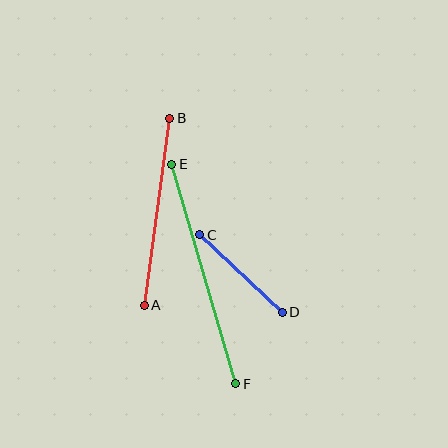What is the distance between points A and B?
The distance is approximately 189 pixels.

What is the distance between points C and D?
The distance is approximately 113 pixels.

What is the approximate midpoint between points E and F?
The midpoint is at approximately (204, 274) pixels.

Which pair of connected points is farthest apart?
Points E and F are farthest apart.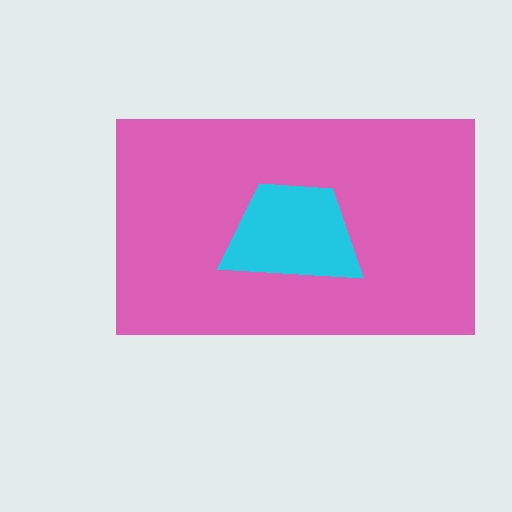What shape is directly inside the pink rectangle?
The cyan trapezoid.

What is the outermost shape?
The pink rectangle.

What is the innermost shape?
The cyan trapezoid.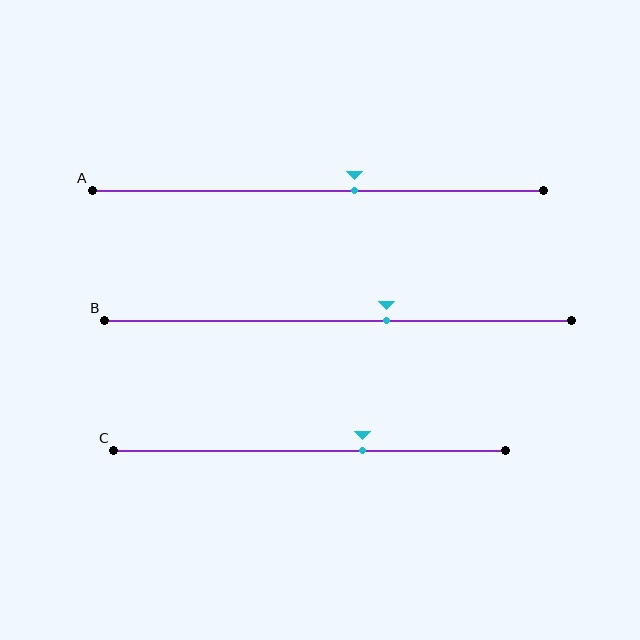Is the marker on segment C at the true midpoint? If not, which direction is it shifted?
No, the marker on segment C is shifted to the right by about 13% of the segment length.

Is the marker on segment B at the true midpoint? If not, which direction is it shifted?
No, the marker on segment B is shifted to the right by about 10% of the segment length.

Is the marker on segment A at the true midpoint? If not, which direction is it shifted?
No, the marker on segment A is shifted to the right by about 8% of the segment length.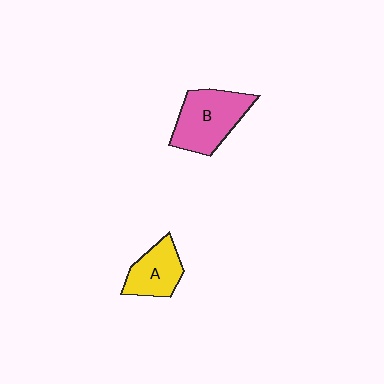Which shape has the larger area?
Shape B (pink).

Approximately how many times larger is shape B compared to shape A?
Approximately 1.5 times.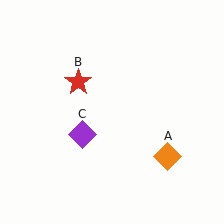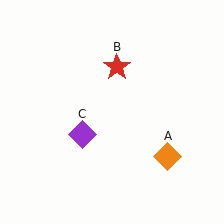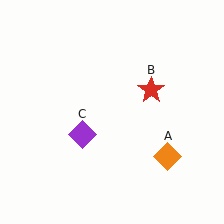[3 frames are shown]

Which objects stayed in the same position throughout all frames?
Orange diamond (object A) and purple diamond (object C) remained stationary.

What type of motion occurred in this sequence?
The red star (object B) rotated clockwise around the center of the scene.